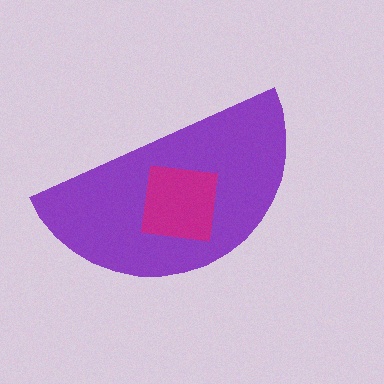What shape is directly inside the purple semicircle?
The magenta square.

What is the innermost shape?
The magenta square.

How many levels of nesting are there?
2.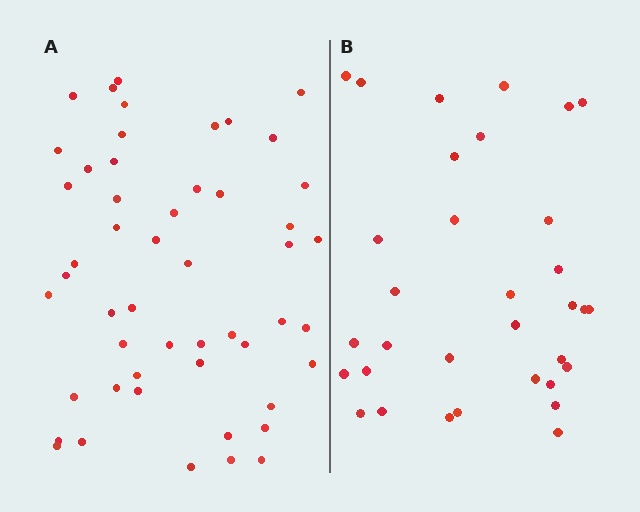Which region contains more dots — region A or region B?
Region A (the left region) has more dots.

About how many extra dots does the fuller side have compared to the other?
Region A has approximately 20 more dots than region B.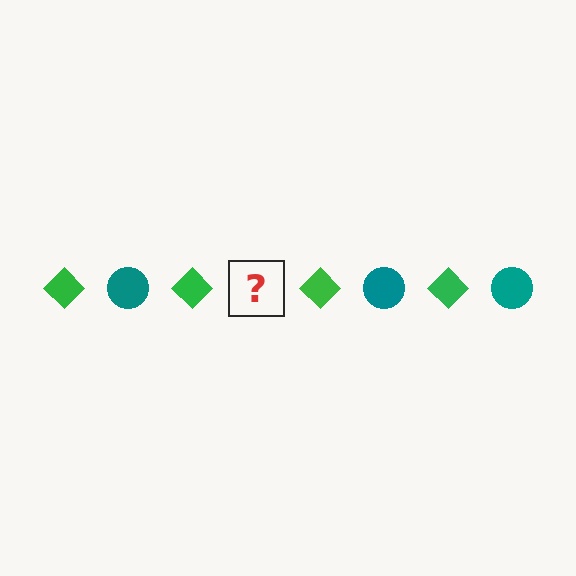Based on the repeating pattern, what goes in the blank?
The blank should be a teal circle.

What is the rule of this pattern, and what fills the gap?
The rule is that the pattern alternates between green diamond and teal circle. The gap should be filled with a teal circle.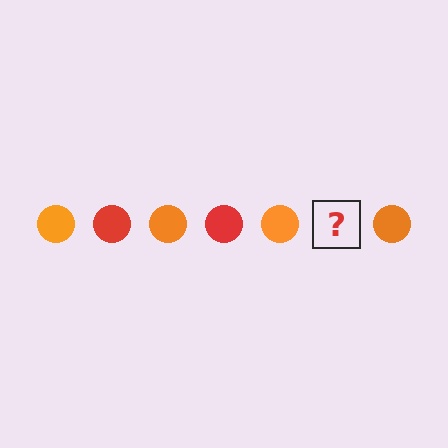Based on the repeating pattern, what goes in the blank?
The blank should be a red circle.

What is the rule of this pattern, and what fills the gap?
The rule is that the pattern cycles through orange, red circles. The gap should be filled with a red circle.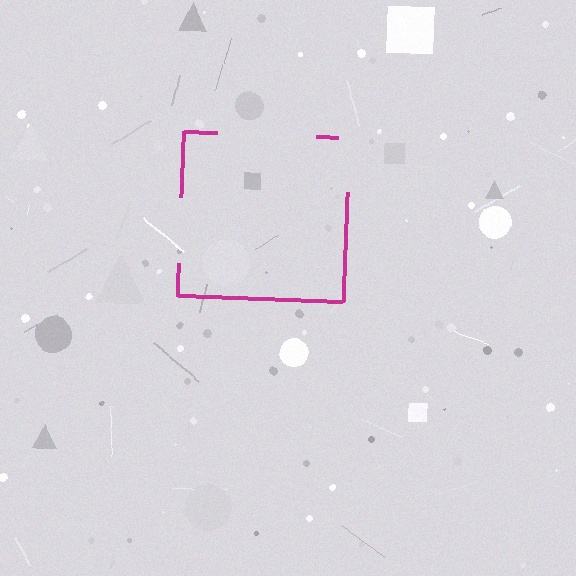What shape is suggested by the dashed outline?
The dashed outline suggests a square.